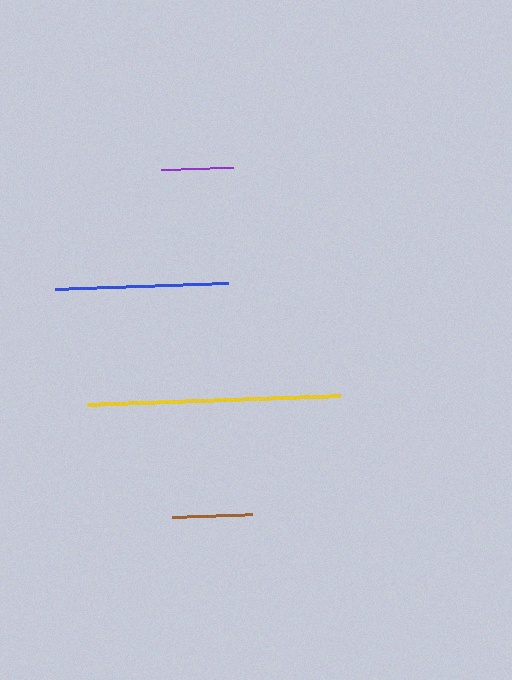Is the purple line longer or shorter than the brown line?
The brown line is longer than the purple line.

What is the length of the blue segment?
The blue segment is approximately 172 pixels long.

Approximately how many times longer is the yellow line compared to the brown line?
The yellow line is approximately 3.1 times the length of the brown line.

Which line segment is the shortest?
The purple line is the shortest at approximately 73 pixels.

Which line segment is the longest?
The yellow line is the longest at approximately 253 pixels.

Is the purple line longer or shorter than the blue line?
The blue line is longer than the purple line.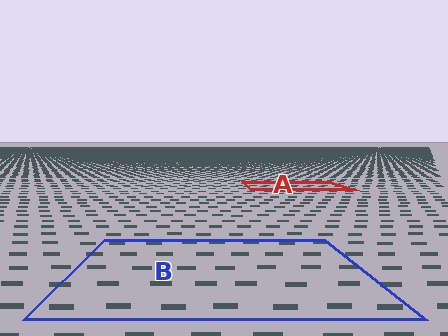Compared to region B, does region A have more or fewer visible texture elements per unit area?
Region A has more texture elements per unit area — they are packed more densely because it is farther away.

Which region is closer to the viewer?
Region B is closer. The texture elements there are larger and more spread out.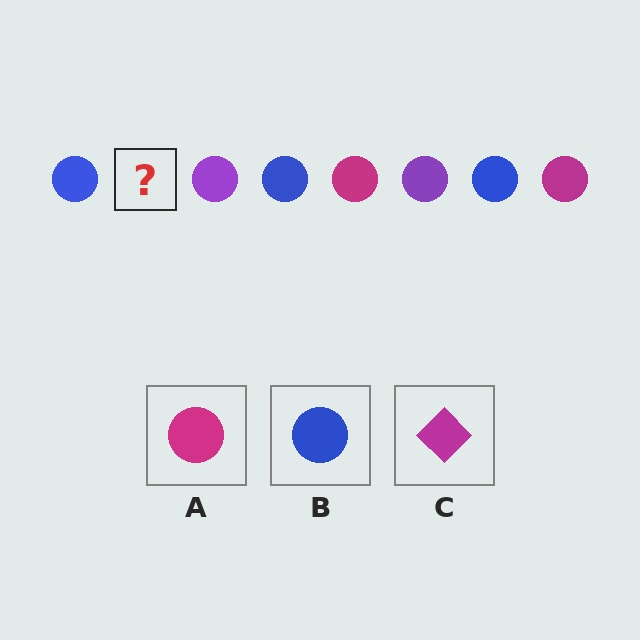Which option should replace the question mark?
Option A.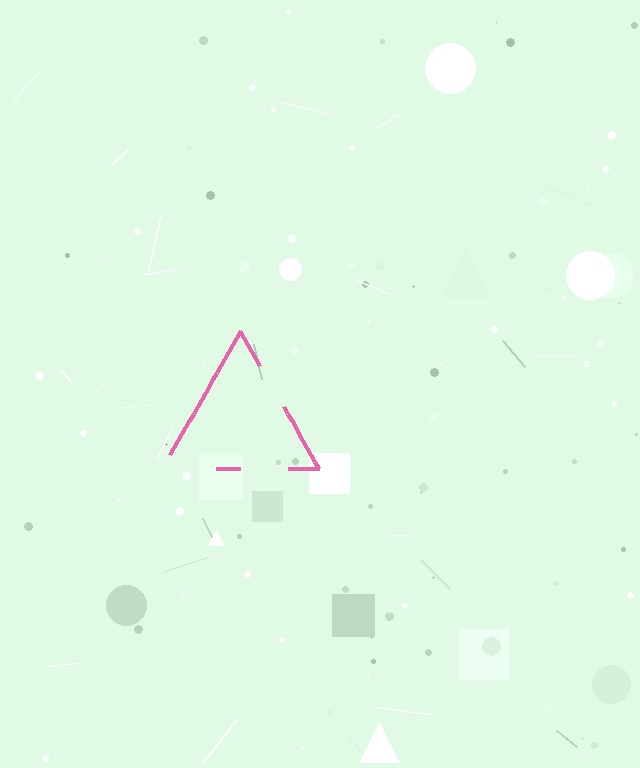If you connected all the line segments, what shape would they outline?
They would outline a triangle.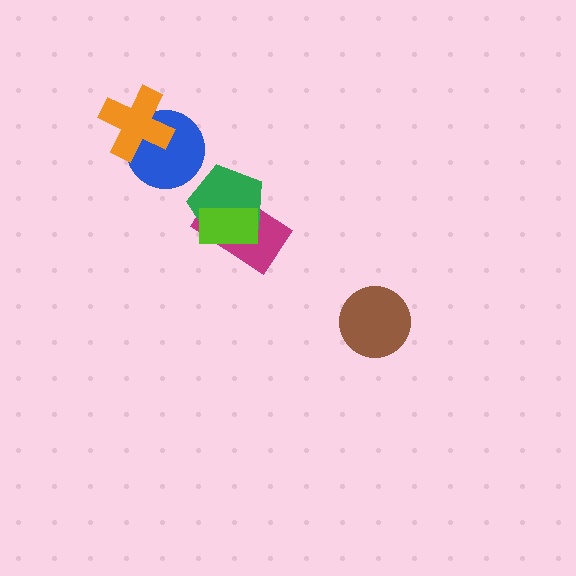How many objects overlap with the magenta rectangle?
2 objects overlap with the magenta rectangle.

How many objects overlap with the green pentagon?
2 objects overlap with the green pentagon.